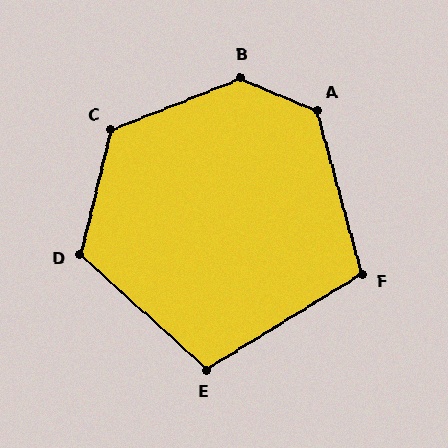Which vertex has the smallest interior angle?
E, at approximately 106 degrees.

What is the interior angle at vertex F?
Approximately 106 degrees (obtuse).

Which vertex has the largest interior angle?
B, at approximately 135 degrees.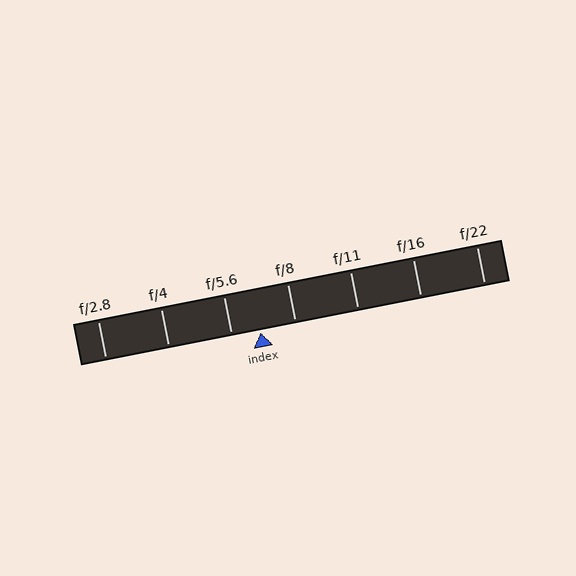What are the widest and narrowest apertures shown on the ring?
The widest aperture shown is f/2.8 and the narrowest is f/22.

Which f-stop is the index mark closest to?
The index mark is closest to f/5.6.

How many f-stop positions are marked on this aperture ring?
There are 7 f-stop positions marked.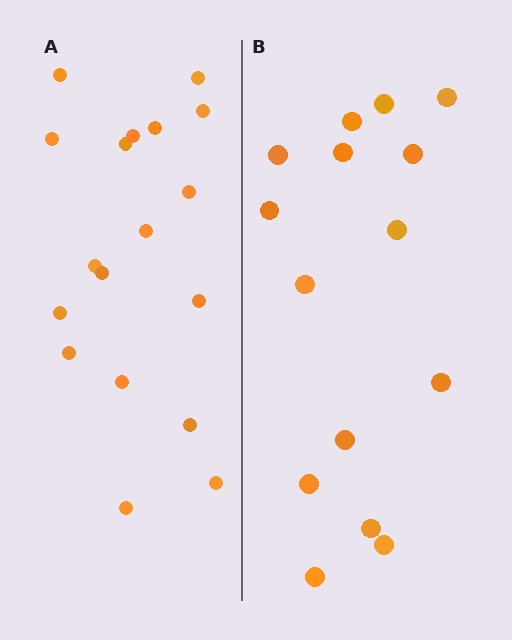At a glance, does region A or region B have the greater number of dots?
Region A (the left region) has more dots.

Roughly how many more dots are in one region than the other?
Region A has just a few more — roughly 2 or 3 more dots than region B.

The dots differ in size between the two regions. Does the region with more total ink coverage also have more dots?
No. Region B has more total ink coverage because its dots are larger, but region A actually contains more individual dots. Total area can be misleading — the number of items is what matters here.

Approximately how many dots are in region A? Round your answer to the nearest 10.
About 20 dots. (The exact count is 18, which rounds to 20.)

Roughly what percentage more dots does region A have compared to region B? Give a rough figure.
About 20% more.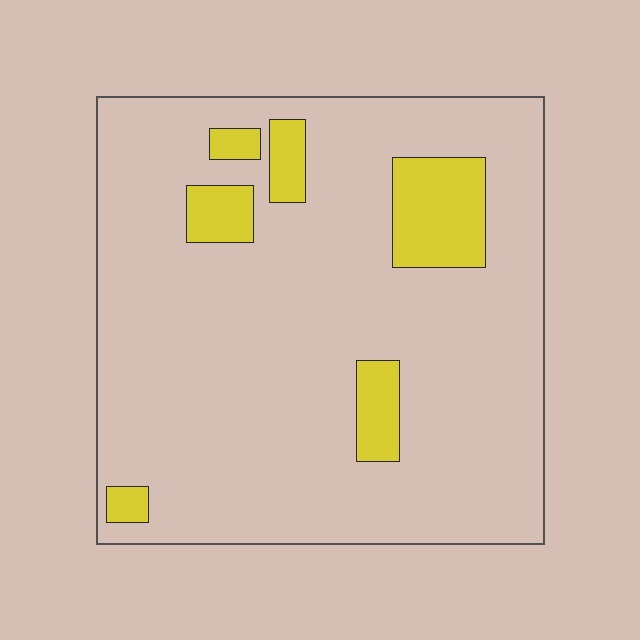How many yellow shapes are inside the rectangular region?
6.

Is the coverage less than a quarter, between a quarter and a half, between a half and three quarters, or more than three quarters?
Less than a quarter.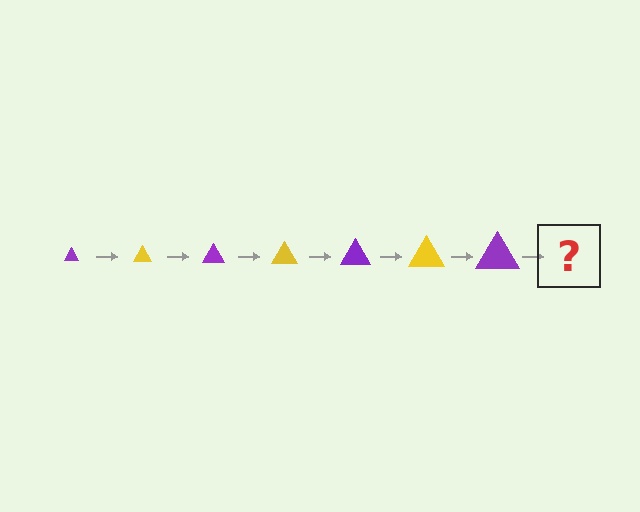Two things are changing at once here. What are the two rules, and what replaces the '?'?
The two rules are that the triangle grows larger each step and the color cycles through purple and yellow. The '?' should be a yellow triangle, larger than the previous one.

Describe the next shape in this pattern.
It should be a yellow triangle, larger than the previous one.